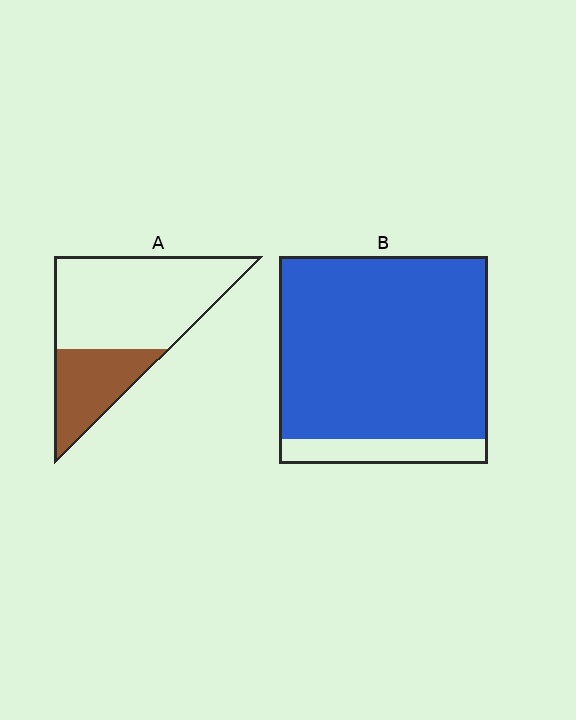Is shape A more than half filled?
No.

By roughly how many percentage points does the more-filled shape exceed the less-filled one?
By roughly 55 percentage points (B over A).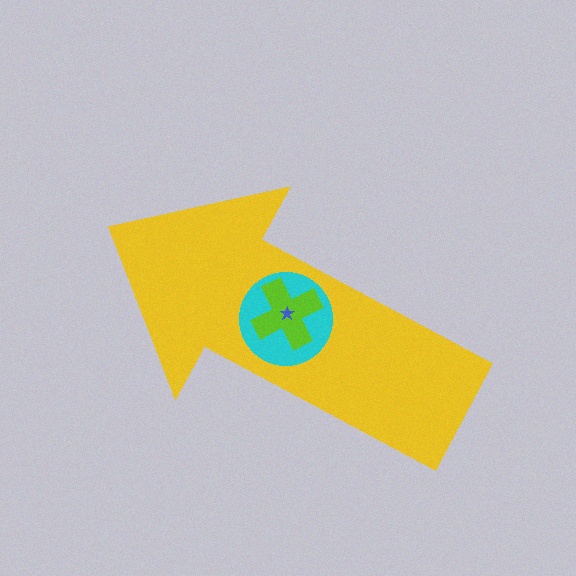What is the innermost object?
The blue star.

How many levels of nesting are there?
4.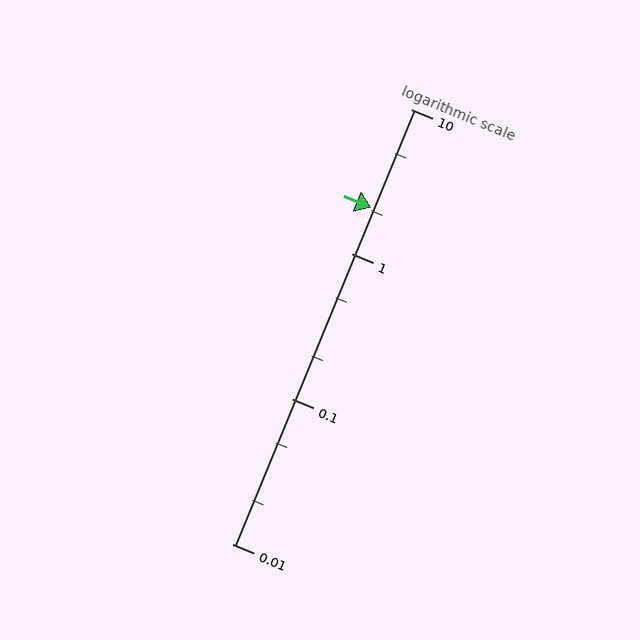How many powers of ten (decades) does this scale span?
The scale spans 3 decades, from 0.01 to 10.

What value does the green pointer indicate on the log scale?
The pointer indicates approximately 2.1.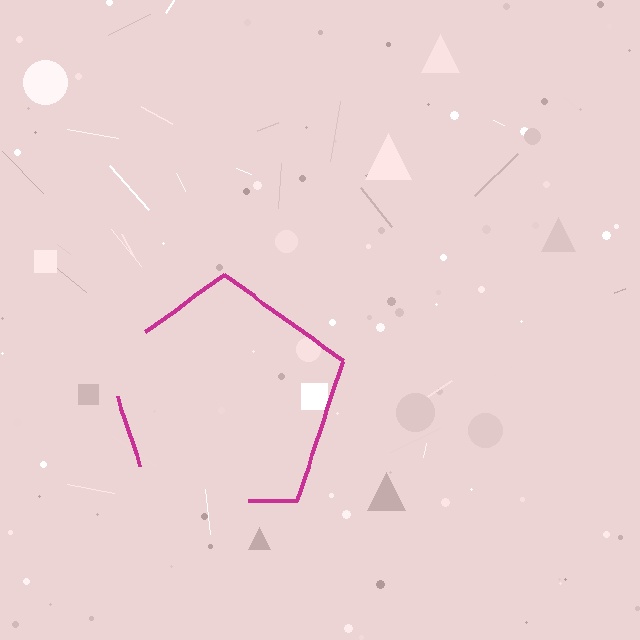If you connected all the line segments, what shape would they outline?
They would outline a pentagon.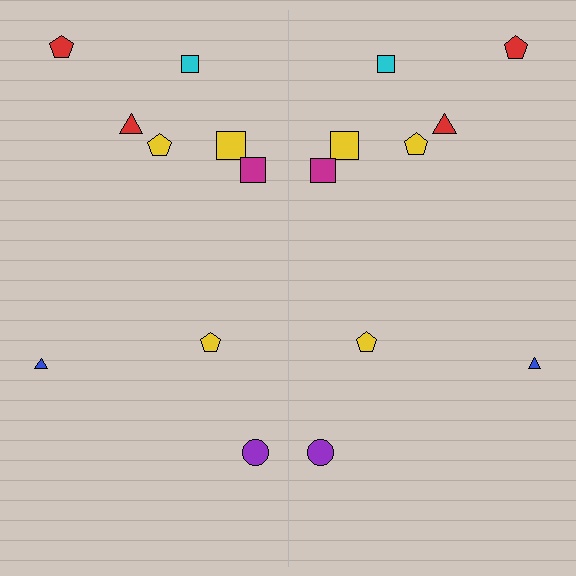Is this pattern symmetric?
Yes, this pattern has bilateral (reflection) symmetry.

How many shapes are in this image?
There are 18 shapes in this image.